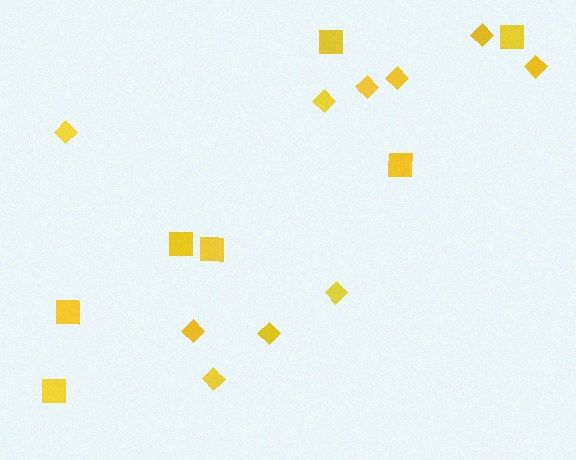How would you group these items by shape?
There are 2 groups: one group of squares (7) and one group of diamonds (10).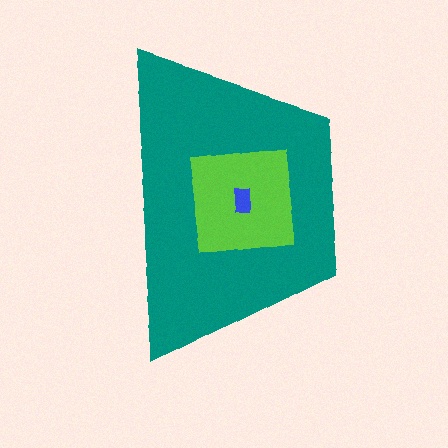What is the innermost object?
The blue rectangle.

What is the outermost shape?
The teal trapezoid.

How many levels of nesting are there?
3.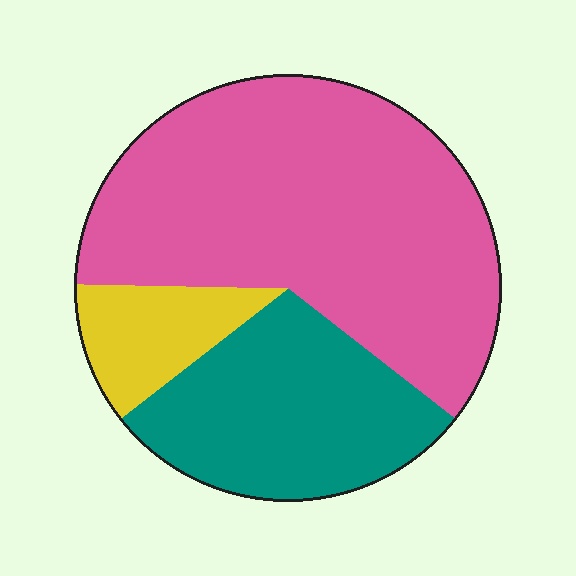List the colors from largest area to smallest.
From largest to smallest: pink, teal, yellow.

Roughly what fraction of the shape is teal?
Teal covers around 30% of the shape.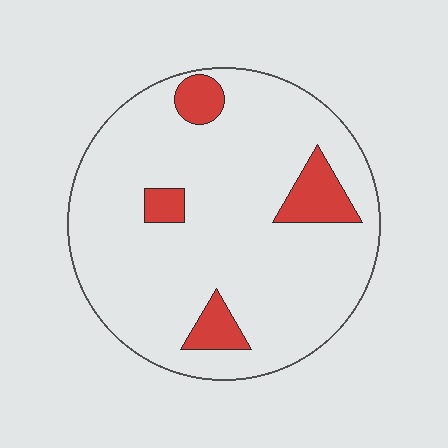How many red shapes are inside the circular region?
4.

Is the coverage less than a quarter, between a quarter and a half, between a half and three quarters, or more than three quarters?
Less than a quarter.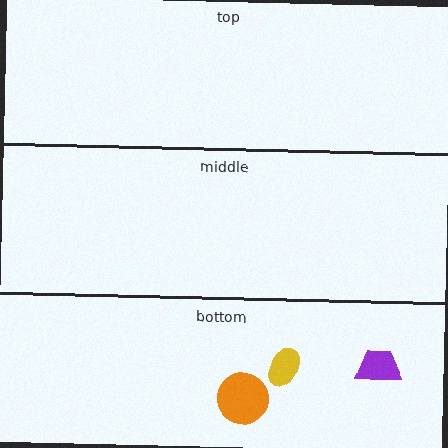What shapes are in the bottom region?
The purple trapezoid, the yellow ellipse, the orange circle.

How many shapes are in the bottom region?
3.